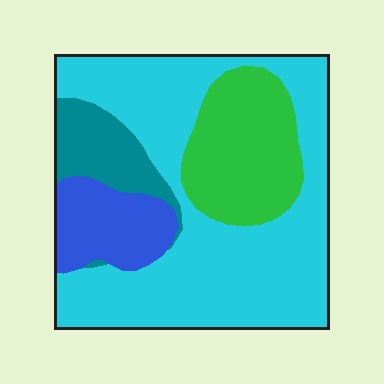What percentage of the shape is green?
Green takes up less than a quarter of the shape.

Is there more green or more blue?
Green.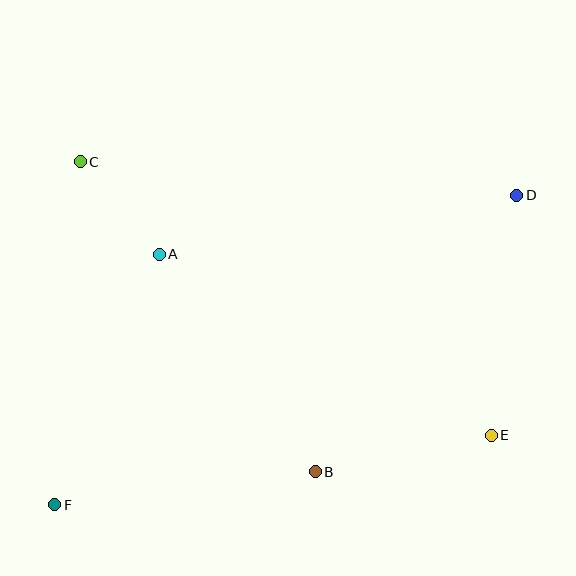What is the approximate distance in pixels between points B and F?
The distance between B and F is approximately 262 pixels.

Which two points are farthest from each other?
Points D and F are farthest from each other.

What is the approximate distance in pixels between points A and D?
The distance between A and D is approximately 362 pixels.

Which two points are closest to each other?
Points A and C are closest to each other.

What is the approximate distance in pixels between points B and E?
The distance between B and E is approximately 180 pixels.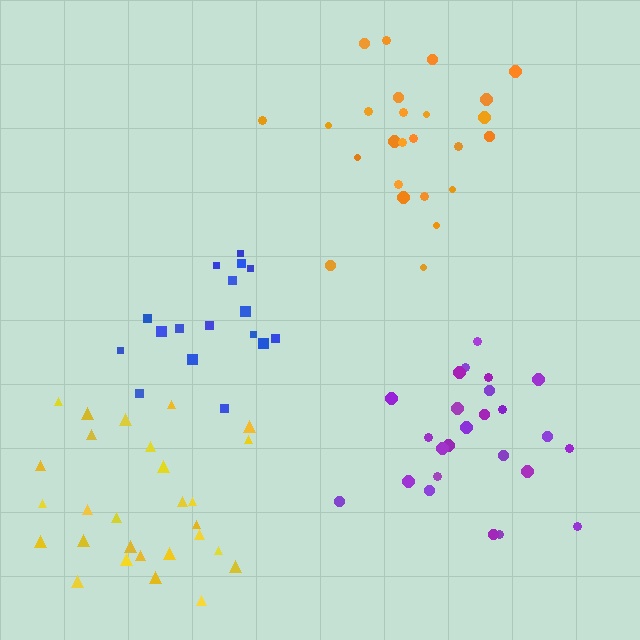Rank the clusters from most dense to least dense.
purple, orange, blue, yellow.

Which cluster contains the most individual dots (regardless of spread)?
Yellow (28).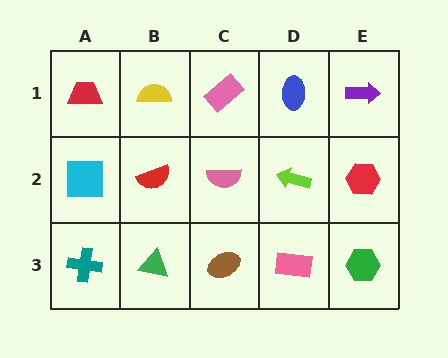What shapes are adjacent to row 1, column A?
A cyan square (row 2, column A), a yellow semicircle (row 1, column B).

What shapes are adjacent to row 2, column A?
A red trapezoid (row 1, column A), a teal cross (row 3, column A), a red semicircle (row 2, column B).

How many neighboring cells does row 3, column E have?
2.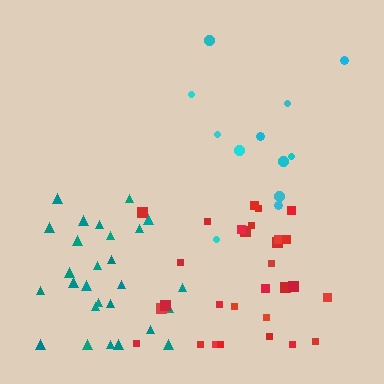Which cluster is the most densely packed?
Red.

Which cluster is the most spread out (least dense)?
Cyan.